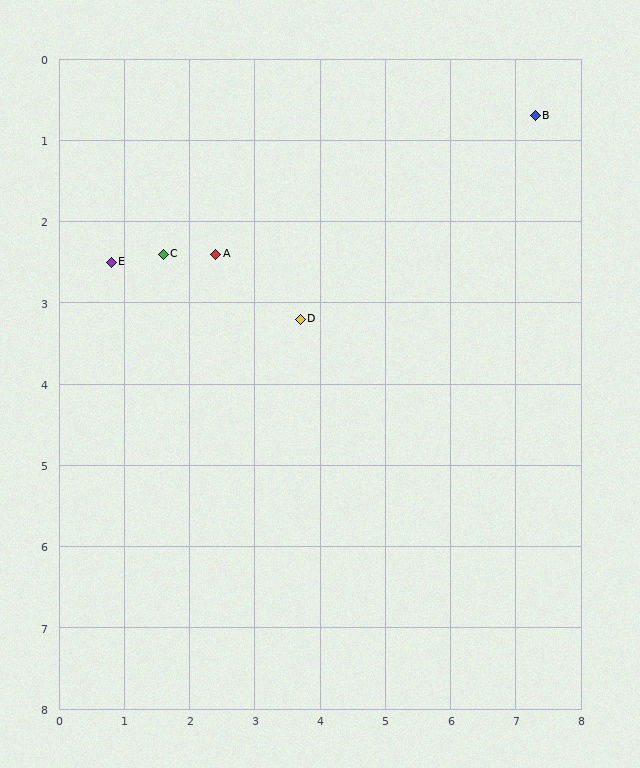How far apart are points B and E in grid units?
Points B and E are about 6.7 grid units apart.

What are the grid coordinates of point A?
Point A is at approximately (2.4, 2.4).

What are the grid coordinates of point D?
Point D is at approximately (3.7, 3.2).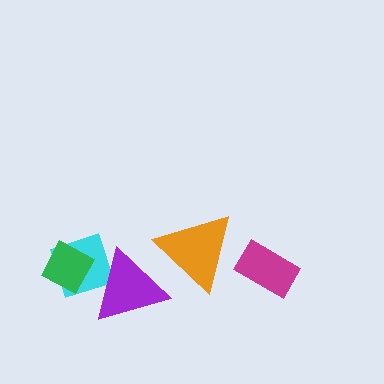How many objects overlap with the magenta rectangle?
0 objects overlap with the magenta rectangle.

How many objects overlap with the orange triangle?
1 object overlaps with the orange triangle.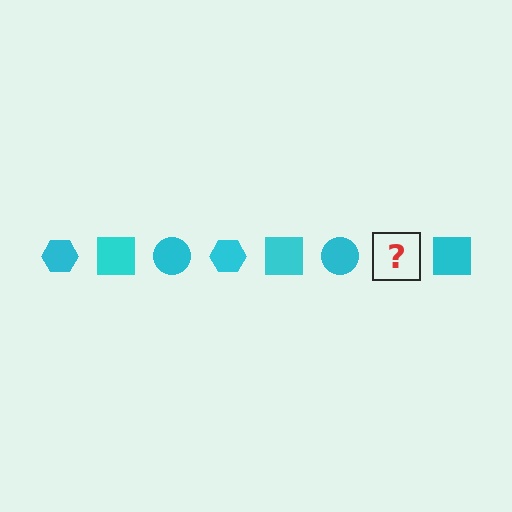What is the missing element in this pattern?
The missing element is a cyan hexagon.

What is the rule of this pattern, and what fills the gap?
The rule is that the pattern cycles through hexagon, square, circle shapes in cyan. The gap should be filled with a cyan hexagon.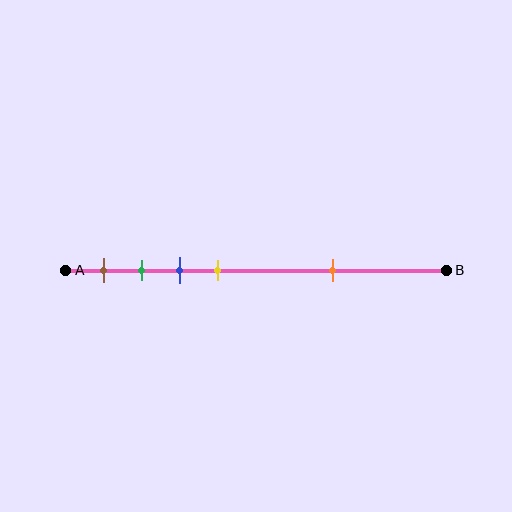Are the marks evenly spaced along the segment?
No, the marks are not evenly spaced.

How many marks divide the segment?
There are 5 marks dividing the segment.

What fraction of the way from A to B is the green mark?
The green mark is approximately 20% (0.2) of the way from A to B.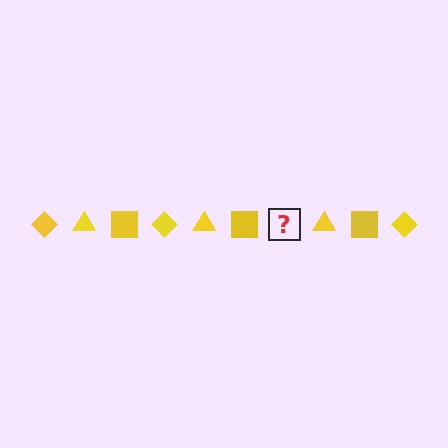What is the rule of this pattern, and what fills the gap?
The rule is that the pattern cycles through diamond, triangle, square shapes in yellow. The gap should be filled with a yellow diamond.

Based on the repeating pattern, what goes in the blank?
The blank should be a yellow diamond.